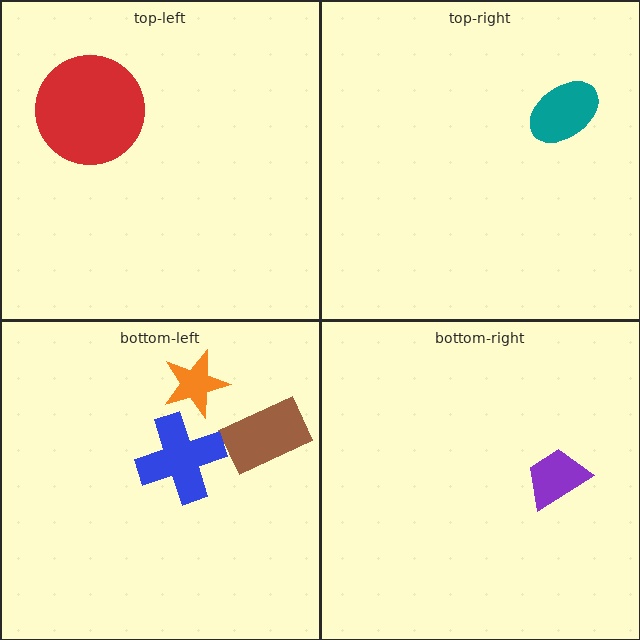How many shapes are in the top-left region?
1.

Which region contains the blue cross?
The bottom-left region.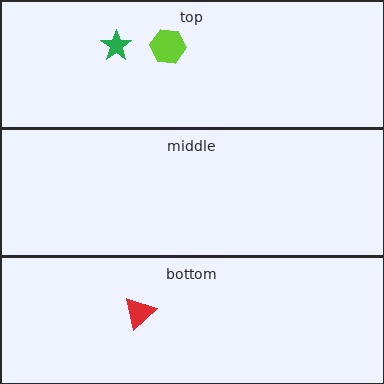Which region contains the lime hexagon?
The top region.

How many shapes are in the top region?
2.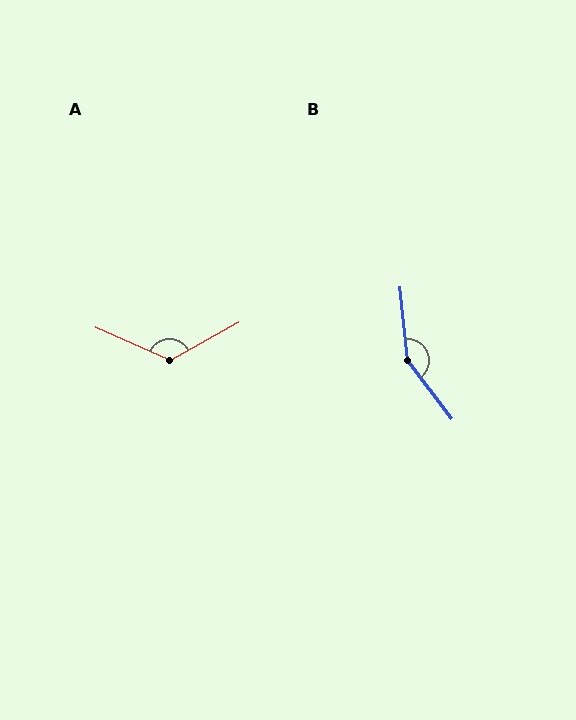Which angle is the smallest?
A, at approximately 127 degrees.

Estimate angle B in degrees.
Approximately 149 degrees.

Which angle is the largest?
B, at approximately 149 degrees.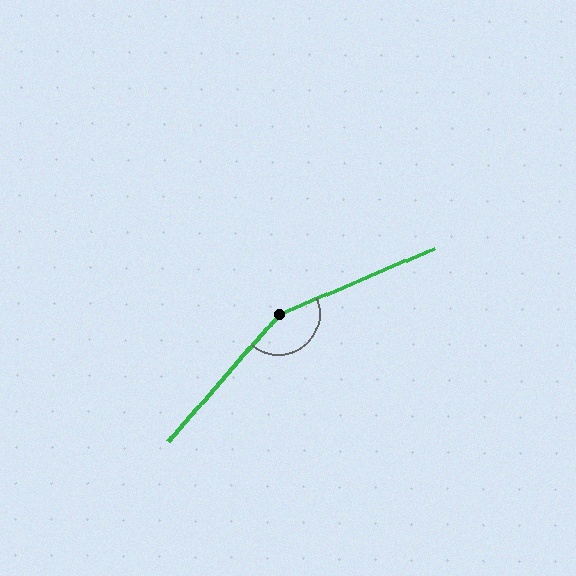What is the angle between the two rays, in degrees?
Approximately 154 degrees.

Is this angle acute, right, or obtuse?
It is obtuse.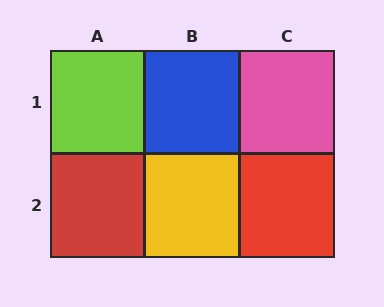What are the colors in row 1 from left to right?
Lime, blue, pink.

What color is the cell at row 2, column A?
Red.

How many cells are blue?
1 cell is blue.